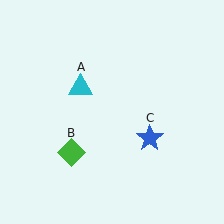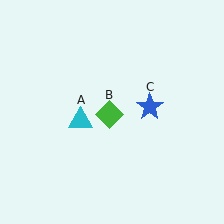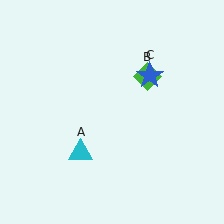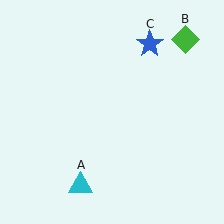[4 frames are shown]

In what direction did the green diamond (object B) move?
The green diamond (object B) moved up and to the right.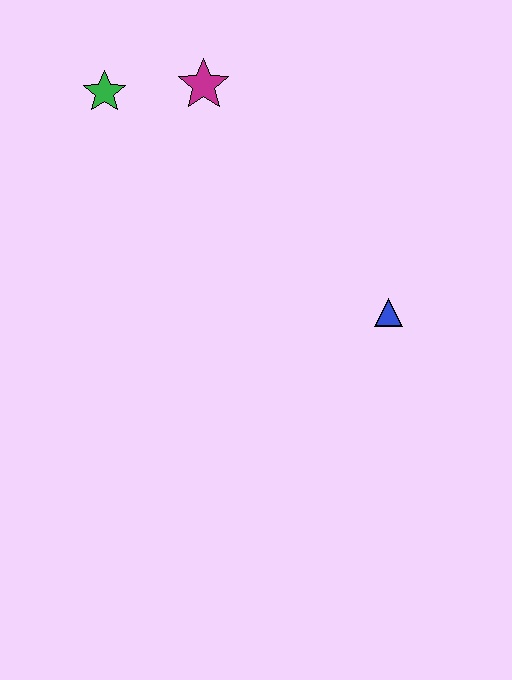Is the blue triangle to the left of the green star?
No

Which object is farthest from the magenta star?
The blue triangle is farthest from the magenta star.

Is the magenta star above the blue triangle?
Yes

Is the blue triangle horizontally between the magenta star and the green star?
No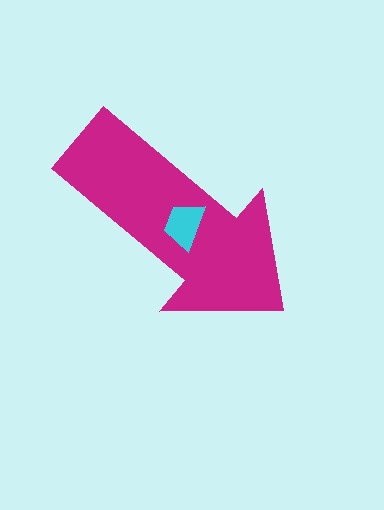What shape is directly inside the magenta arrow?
The cyan trapezoid.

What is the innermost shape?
The cyan trapezoid.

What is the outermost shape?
The magenta arrow.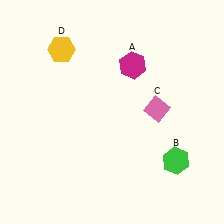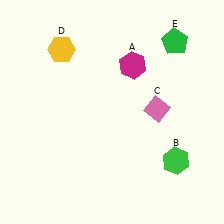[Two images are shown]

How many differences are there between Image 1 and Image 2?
There is 1 difference between the two images.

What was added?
A green pentagon (E) was added in Image 2.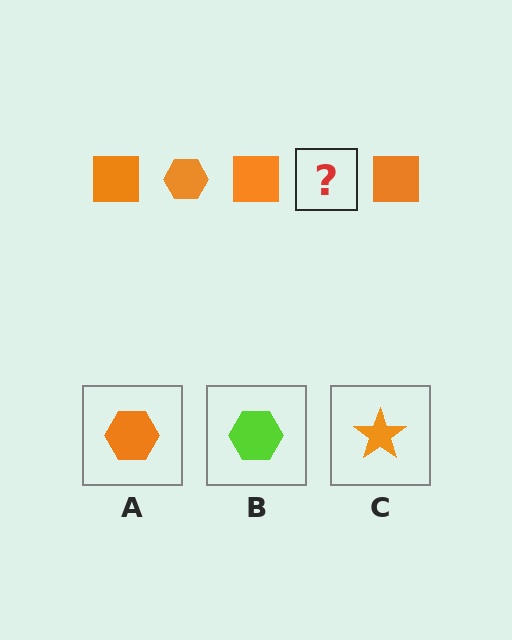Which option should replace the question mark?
Option A.